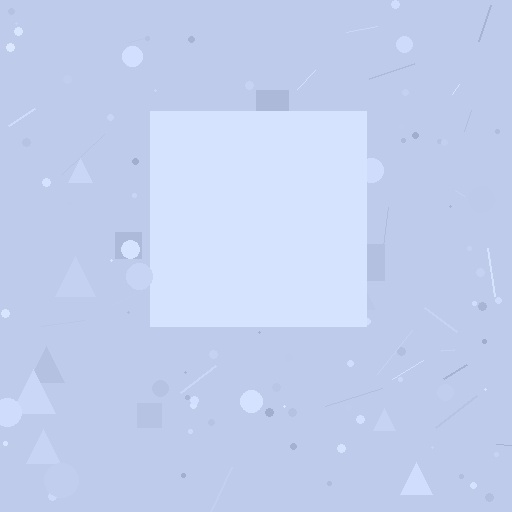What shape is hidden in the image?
A square is hidden in the image.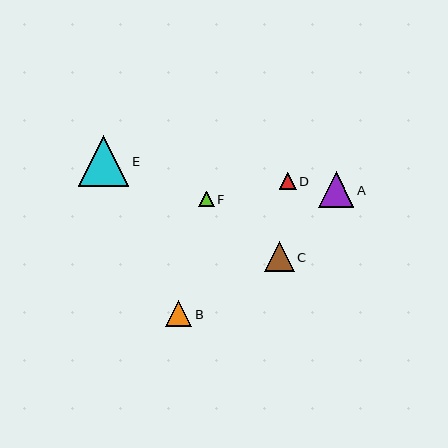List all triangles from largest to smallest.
From largest to smallest: E, A, C, B, D, F.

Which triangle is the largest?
Triangle E is the largest with a size of approximately 51 pixels.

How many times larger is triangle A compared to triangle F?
Triangle A is approximately 2.3 times the size of triangle F.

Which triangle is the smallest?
Triangle F is the smallest with a size of approximately 15 pixels.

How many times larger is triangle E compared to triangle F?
Triangle E is approximately 3.3 times the size of triangle F.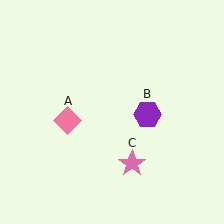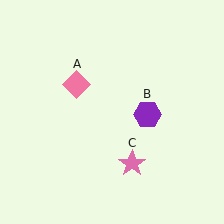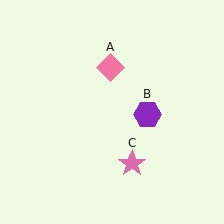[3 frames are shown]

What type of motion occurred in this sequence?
The pink diamond (object A) rotated clockwise around the center of the scene.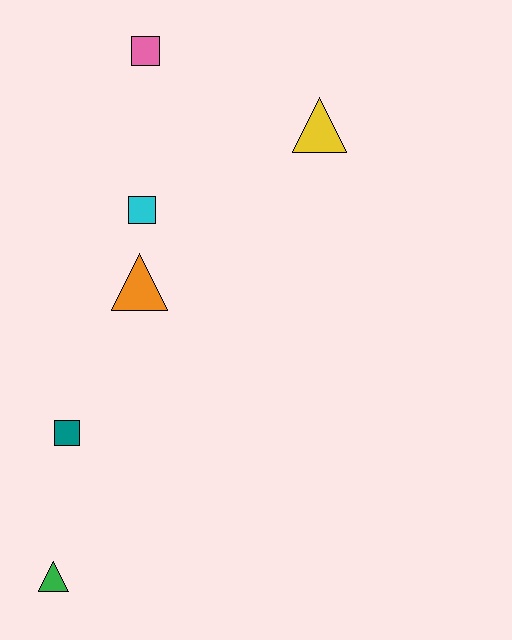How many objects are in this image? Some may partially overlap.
There are 6 objects.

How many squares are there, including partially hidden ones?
There are 3 squares.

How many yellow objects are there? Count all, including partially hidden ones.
There is 1 yellow object.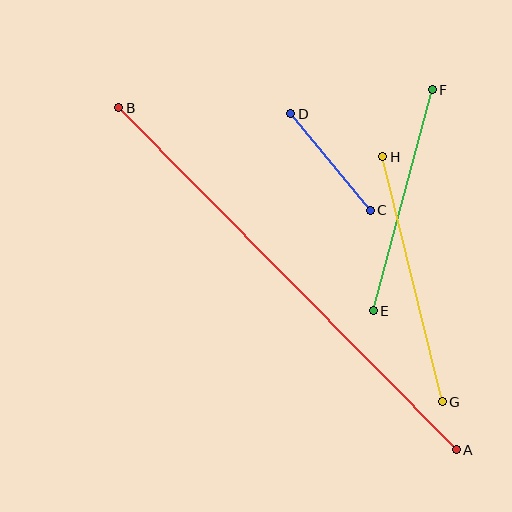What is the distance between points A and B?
The distance is approximately 480 pixels.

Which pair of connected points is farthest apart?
Points A and B are farthest apart.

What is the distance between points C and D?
The distance is approximately 125 pixels.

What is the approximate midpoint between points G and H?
The midpoint is at approximately (413, 279) pixels.